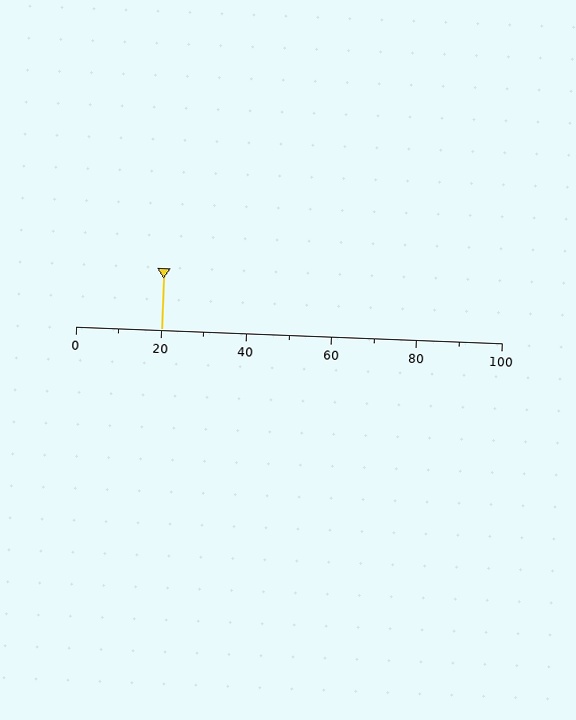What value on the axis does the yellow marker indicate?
The marker indicates approximately 20.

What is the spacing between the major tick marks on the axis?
The major ticks are spaced 20 apart.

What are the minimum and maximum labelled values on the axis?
The axis runs from 0 to 100.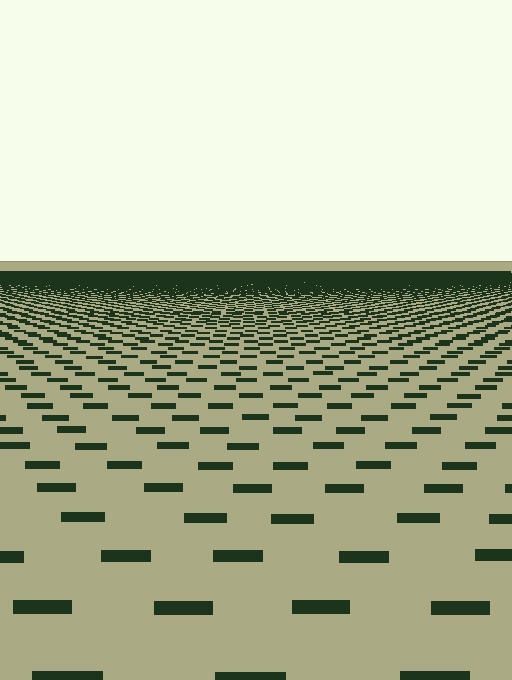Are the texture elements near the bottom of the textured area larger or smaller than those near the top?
Larger. Near the bottom, elements are closer to the viewer and appear at a bigger on-screen size.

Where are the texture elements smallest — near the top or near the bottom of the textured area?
Near the top.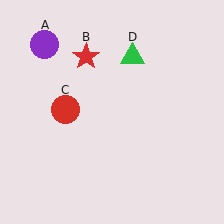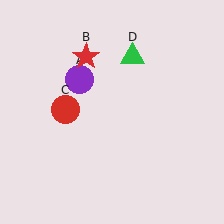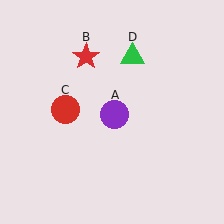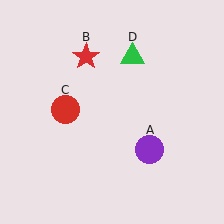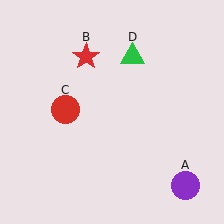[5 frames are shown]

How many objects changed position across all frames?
1 object changed position: purple circle (object A).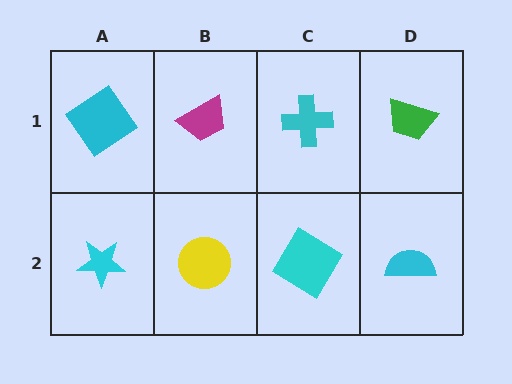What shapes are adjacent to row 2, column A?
A cyan diamond (row 1, column A), a yellow circle (row 2, column B).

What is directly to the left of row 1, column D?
A cyan cross.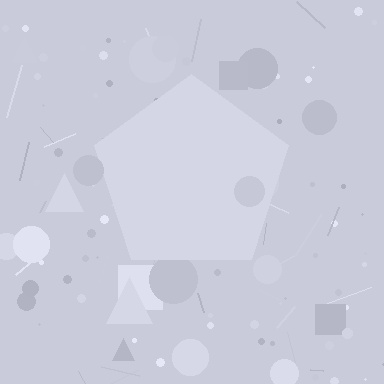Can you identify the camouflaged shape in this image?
The camouflaged shape is a pentagon.